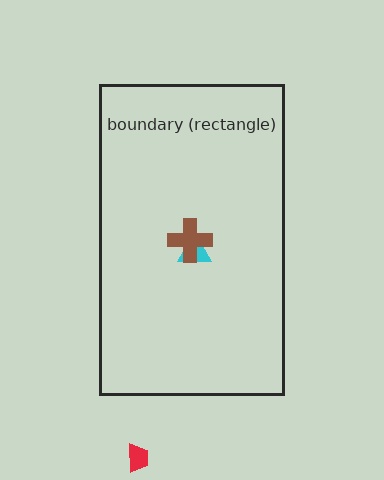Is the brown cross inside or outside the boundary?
Inside.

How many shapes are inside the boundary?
2 inside, 1 outside.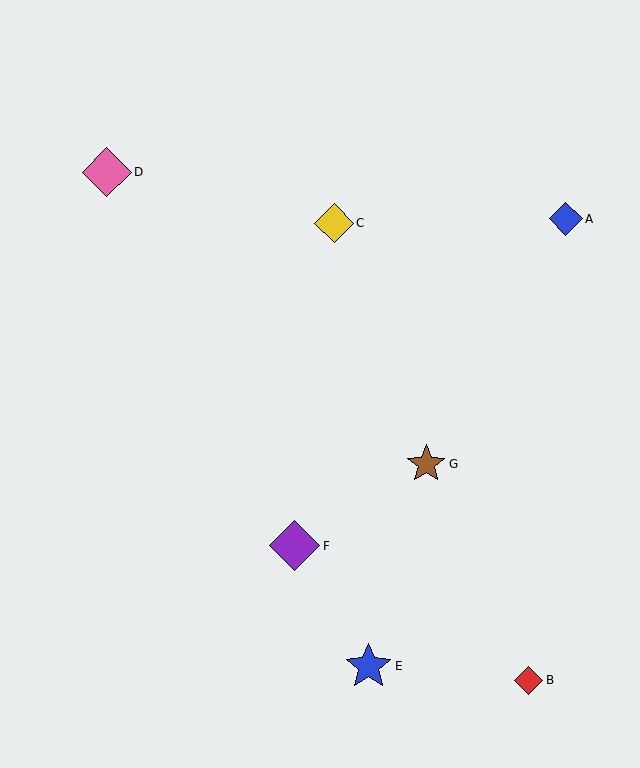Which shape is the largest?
The purple diamond (labeled F) is the largest.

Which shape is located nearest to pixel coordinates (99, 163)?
The pink diamond (labeled D) at (107, 172) is nearest to that location.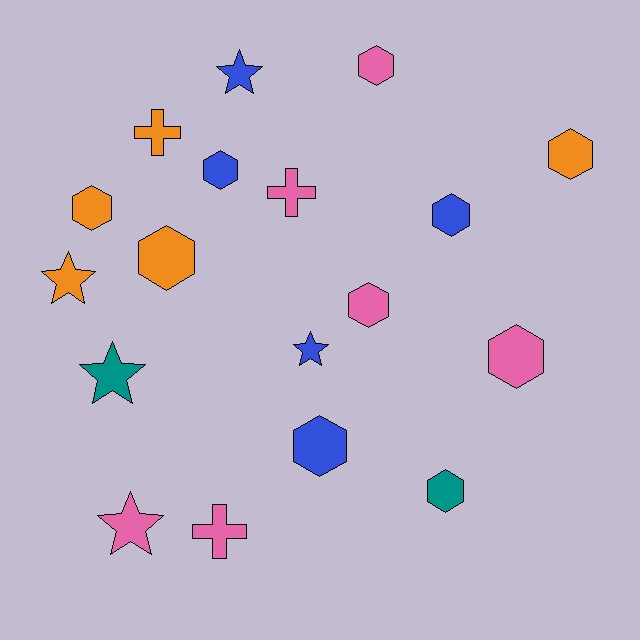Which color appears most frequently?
Pink, with 6 objects.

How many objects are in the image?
There are 18 objects.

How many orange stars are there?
There is 1 orange star.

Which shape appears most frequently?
Hexagon, with 10 objects.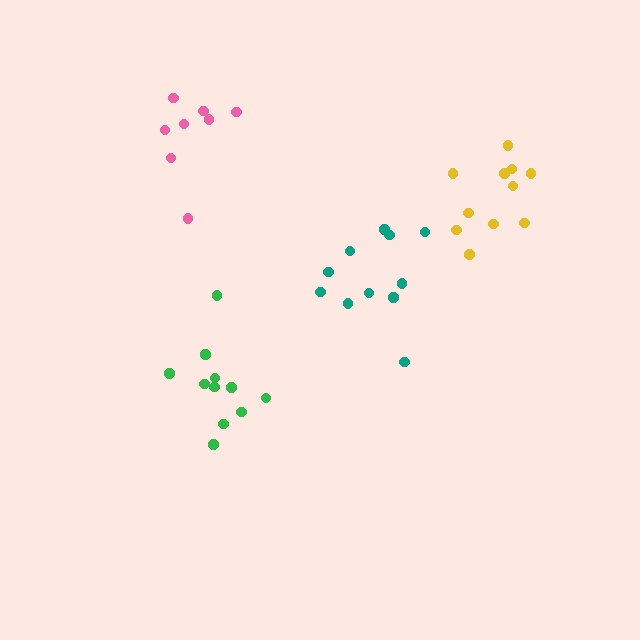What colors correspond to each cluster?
The clusters are colored: teal, yellow, green, pink.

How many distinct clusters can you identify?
There are 4 distinct clusters.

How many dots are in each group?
Group 1: 11 dots, Group 2: 11 dots, Group 3: 11 dots, Group 4: 8 dots (41 total).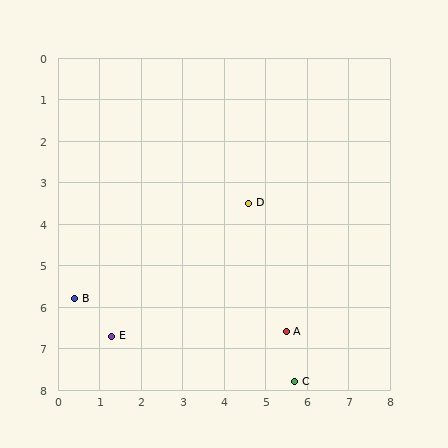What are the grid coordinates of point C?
Point C is at approximately (5.7, 7.8).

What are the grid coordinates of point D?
Point D is at approximately (4.6, 3.5).